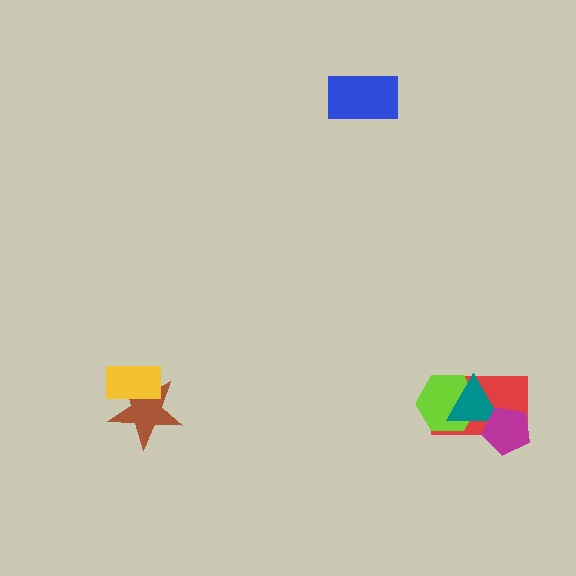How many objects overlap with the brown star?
1 object overlaps with the brown star.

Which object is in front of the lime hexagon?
The teal triangle is in front of the lime hexagon.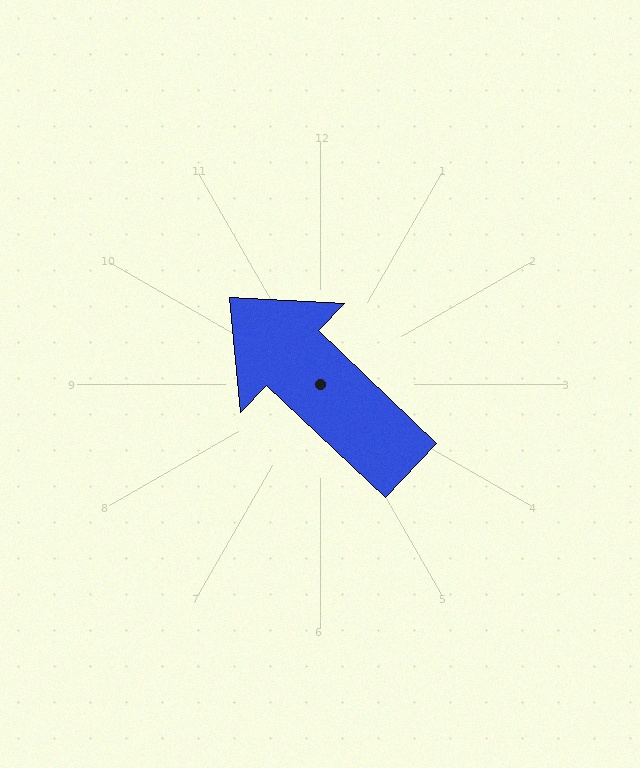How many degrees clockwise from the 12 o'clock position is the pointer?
Approximately 314 degrees.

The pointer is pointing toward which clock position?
Roughly 10 o'clock.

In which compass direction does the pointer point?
Northwest.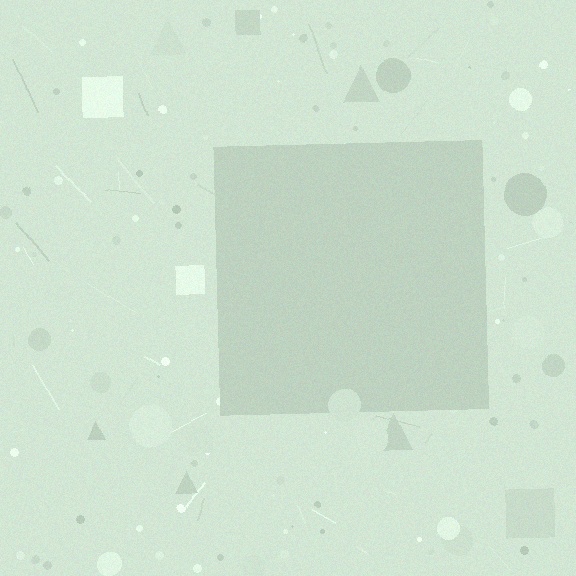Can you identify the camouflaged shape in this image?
The camouflaged shape is a square.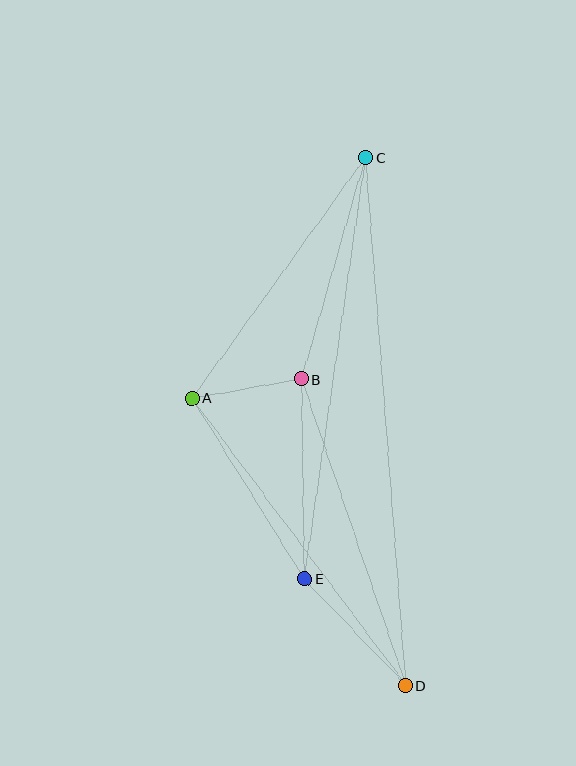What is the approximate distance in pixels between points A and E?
The distance between A and E is approximately 213 pixels.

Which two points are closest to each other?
Points A and B are closest to each other.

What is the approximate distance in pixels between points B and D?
The distance between B and D is approximately 323 pixels.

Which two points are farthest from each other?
Points C and D are farthest from each other.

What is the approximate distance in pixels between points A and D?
The distance between A and D is approximately 358 pixels.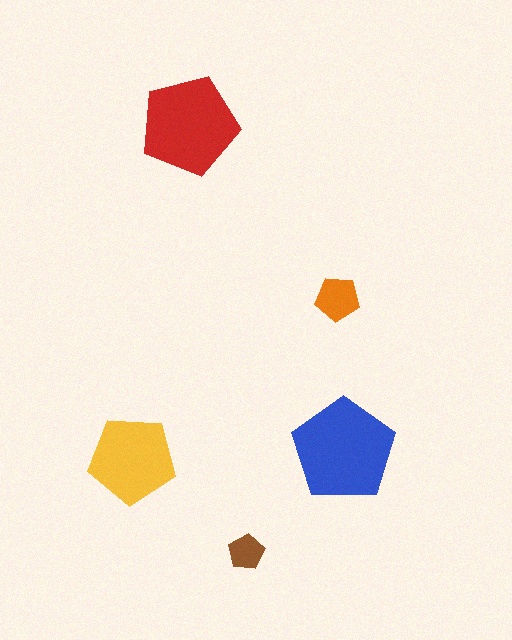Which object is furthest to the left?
The yellow pentagon is leftmost.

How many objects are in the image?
There are 5 objects in the image.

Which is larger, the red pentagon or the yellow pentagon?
The red one.